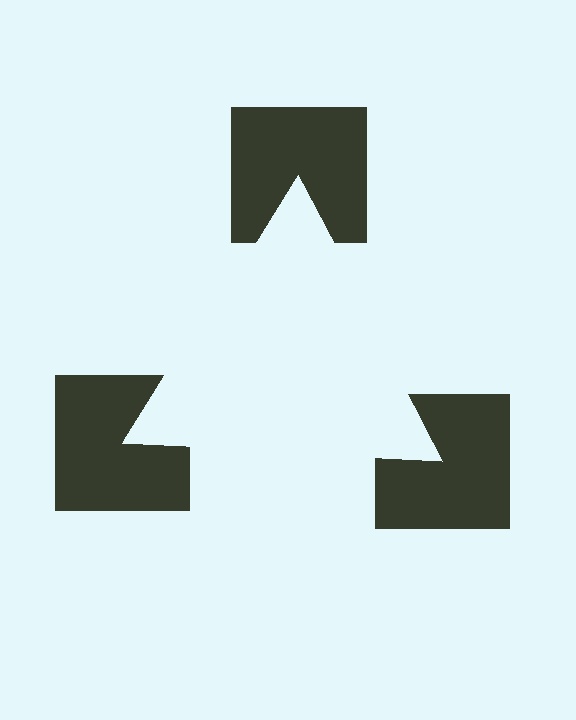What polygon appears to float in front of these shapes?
An illusory triangle — its edges are inferred from the aligned wedge cuts in the notched squares, not physically drawn.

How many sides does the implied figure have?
3 sides.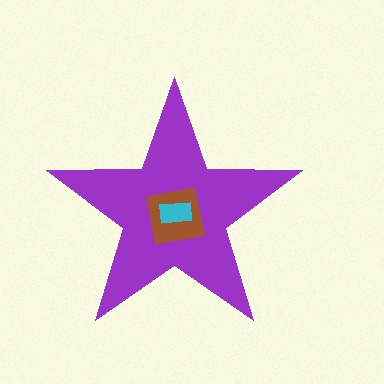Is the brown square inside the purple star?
Yes.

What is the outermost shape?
The purple star.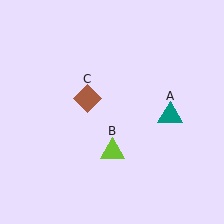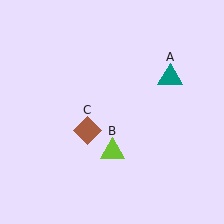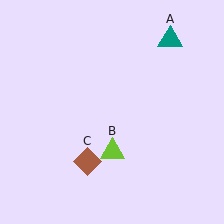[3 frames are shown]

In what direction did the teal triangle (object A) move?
The teal triangle (object A) moved up.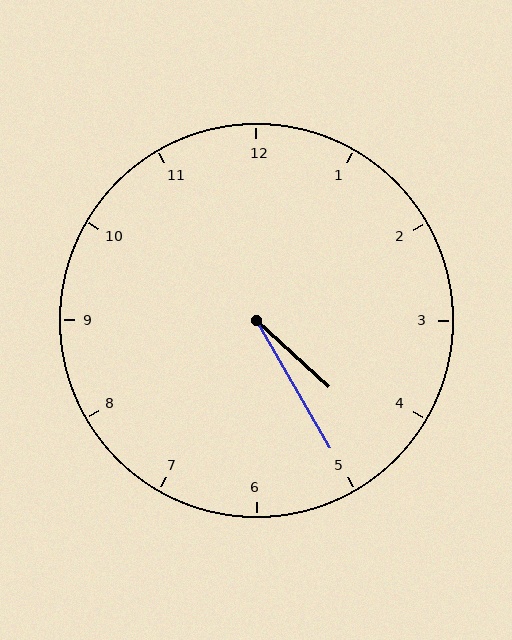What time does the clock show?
4:25.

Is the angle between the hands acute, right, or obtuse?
It is acute.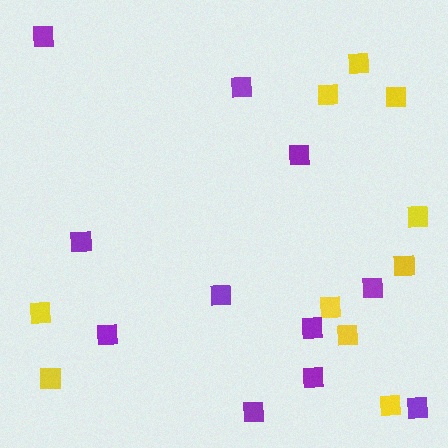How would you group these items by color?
There are 2 groups: one group of yellow squares (10) and one group of purple squares (11).